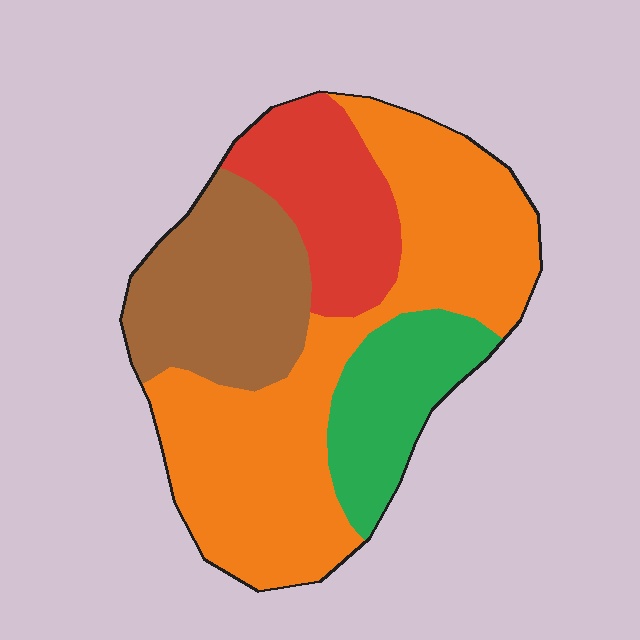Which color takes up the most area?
Orange, at roughly 45%.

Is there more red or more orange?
Orange.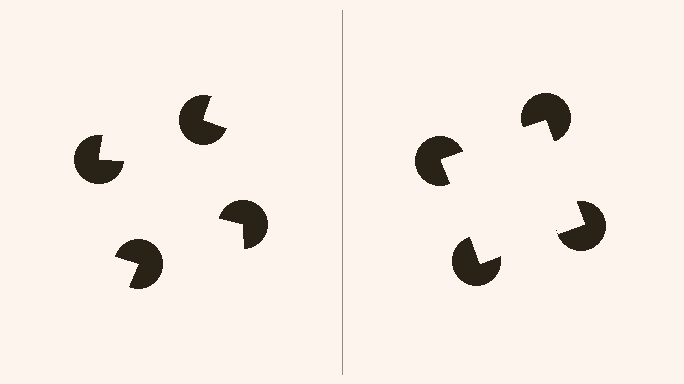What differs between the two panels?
The pac-man discs are positioned identically on both sides; only the wedge orientations differ. On the right they align to a square; on the left they are misaligned.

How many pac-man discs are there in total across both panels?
8 — 4 on each side.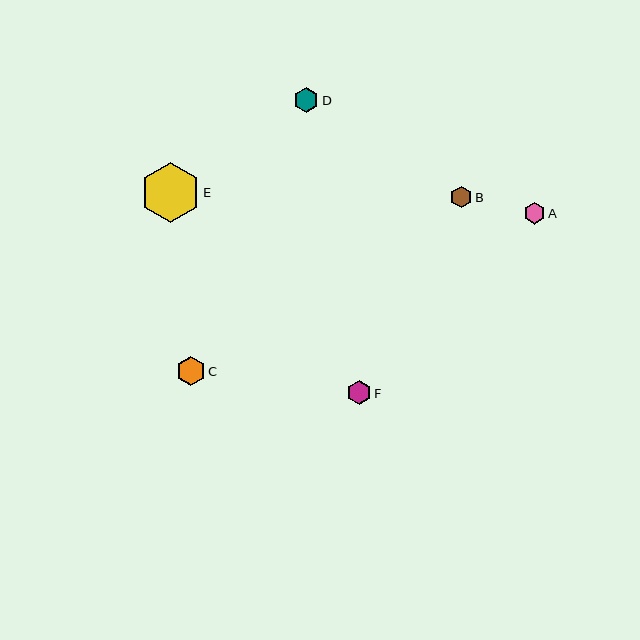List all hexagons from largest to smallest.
From largest to smallest: E, C, D, F, A, B.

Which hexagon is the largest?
Hexagon E is the largest with a size of approximately 60 pixels.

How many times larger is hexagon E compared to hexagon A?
Hexagon E is approximately 2.8 times the size of hexagon A.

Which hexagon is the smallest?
Hexagon B is the smallest with a size of approximately 21 pixels.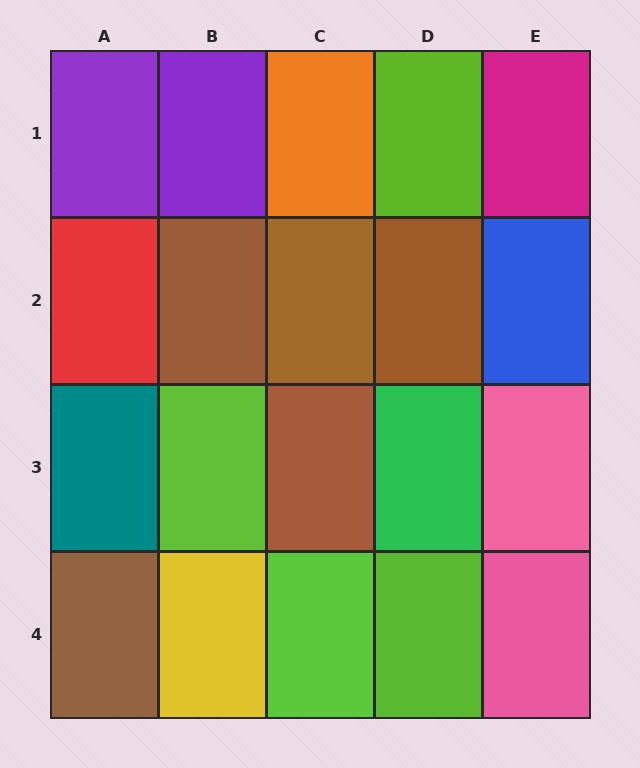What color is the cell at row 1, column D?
Lime.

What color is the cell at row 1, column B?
Purple.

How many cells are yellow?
1 cell is yellow.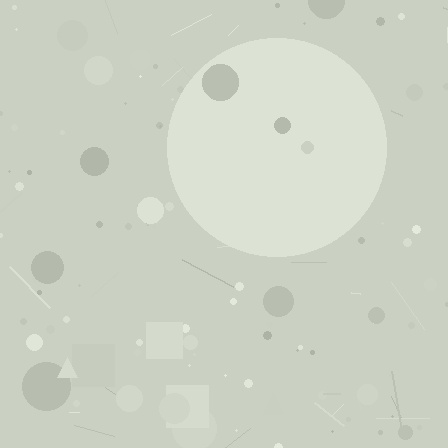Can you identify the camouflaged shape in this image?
The camouflaged shape is a circle.